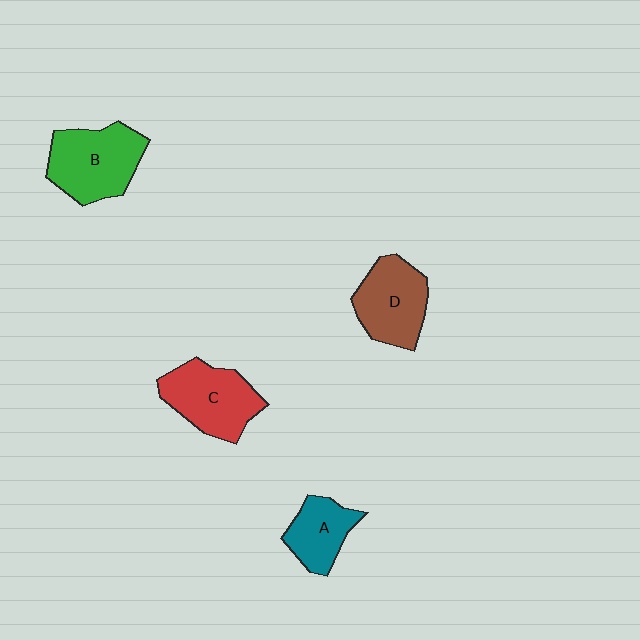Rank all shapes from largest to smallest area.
From largest to smallest: B (green), C (red), D (brown), A (teal).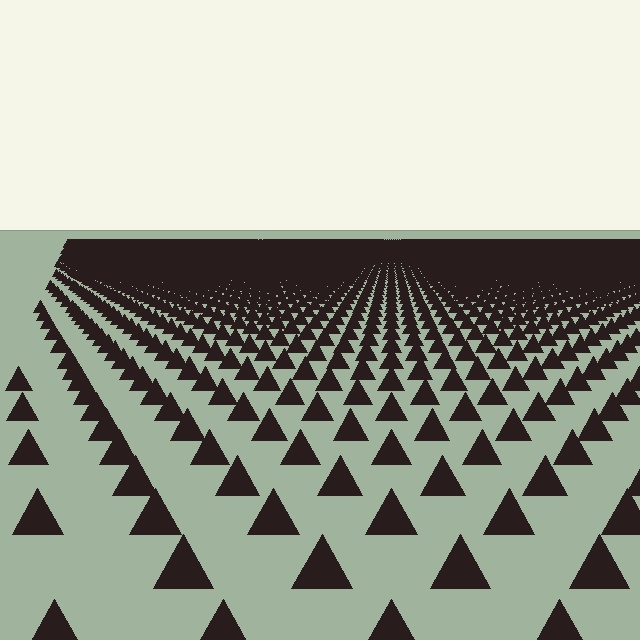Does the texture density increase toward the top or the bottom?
Density increases toward the top.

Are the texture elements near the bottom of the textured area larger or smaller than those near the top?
Larger. Near the bottom, elements are closer to the viewer and appear at a bigger on-screen size.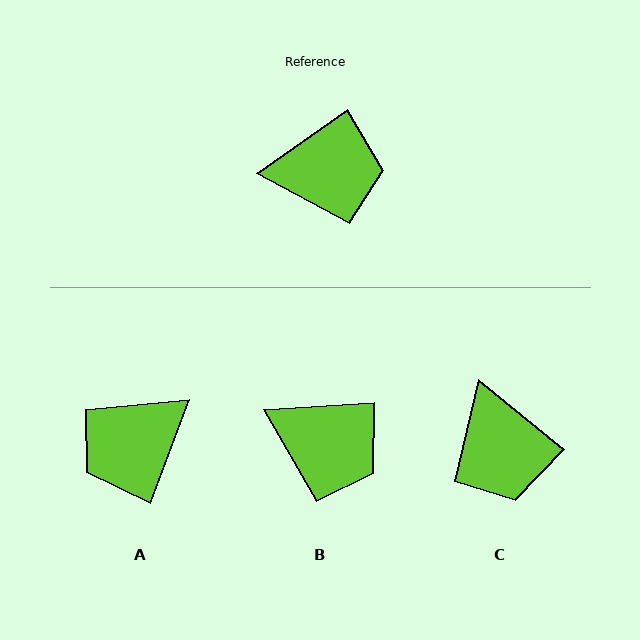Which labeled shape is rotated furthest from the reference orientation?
A, about 146 degrees away.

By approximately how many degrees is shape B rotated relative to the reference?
Approximately 31 degrees clockwise.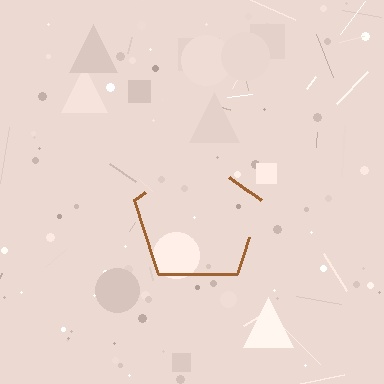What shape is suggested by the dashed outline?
The dashed outline suggests a pentagon.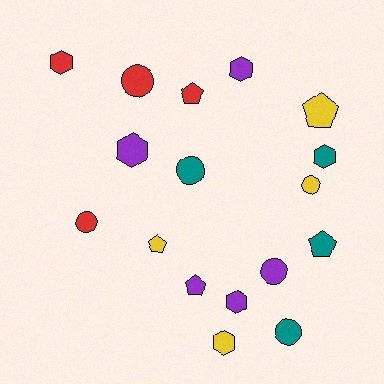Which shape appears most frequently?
Circle, with 6 objects.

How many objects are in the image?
There are 17 objects.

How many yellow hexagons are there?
There is 1 yellow hexagon.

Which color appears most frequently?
Purple, with 5 objects.